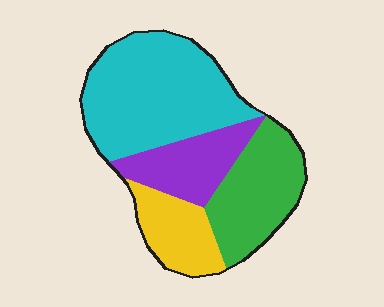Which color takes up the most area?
Cyan, at roughly 40%.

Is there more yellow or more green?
Green.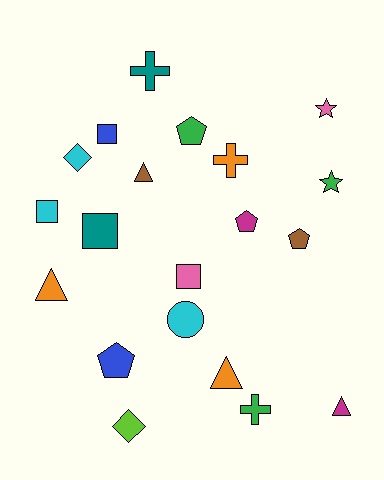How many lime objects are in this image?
There is 1 lime object.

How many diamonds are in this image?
There are 2 diamonds.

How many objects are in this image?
There are 20 objects.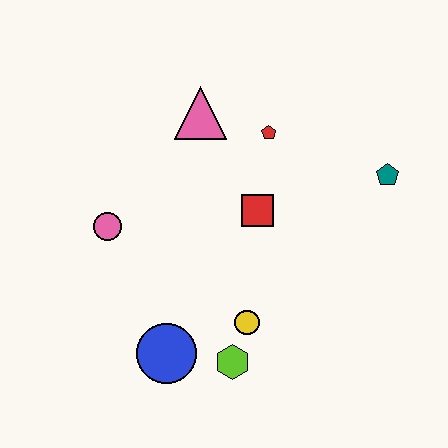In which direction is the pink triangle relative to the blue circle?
The pink triangle is above the blue circle.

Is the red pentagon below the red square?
No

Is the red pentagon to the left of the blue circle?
No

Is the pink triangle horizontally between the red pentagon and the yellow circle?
No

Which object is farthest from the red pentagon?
The blue circle is farthest from the red pentagon.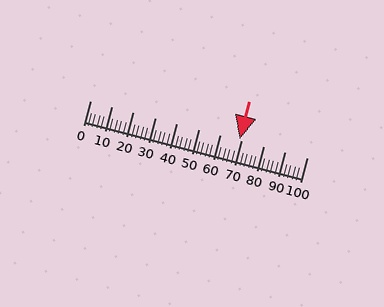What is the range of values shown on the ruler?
The ruler shows values from 0 to 100.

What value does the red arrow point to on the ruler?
The red arrow points to approximately 69.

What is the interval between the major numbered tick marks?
The major tick marks are spaced 10 units apart.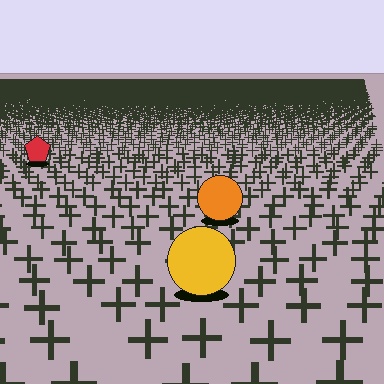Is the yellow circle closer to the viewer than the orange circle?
Yes. The yellow circle is closer — you can tell from the texture gradient: the ground texture is coarser near it.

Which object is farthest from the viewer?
The red pentagon is farthest from the viewer. It appears smaller and the ground texture around it is denser.